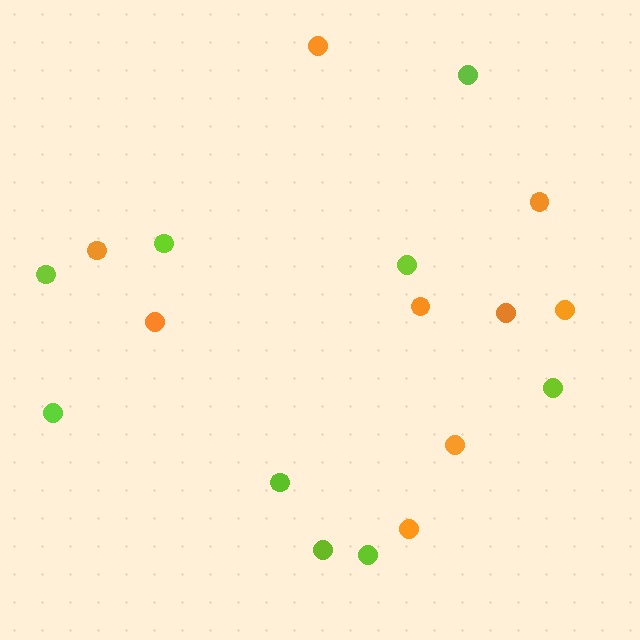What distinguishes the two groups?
There are 2 groups: one group of orange circles (9) and one group of lime circles (9).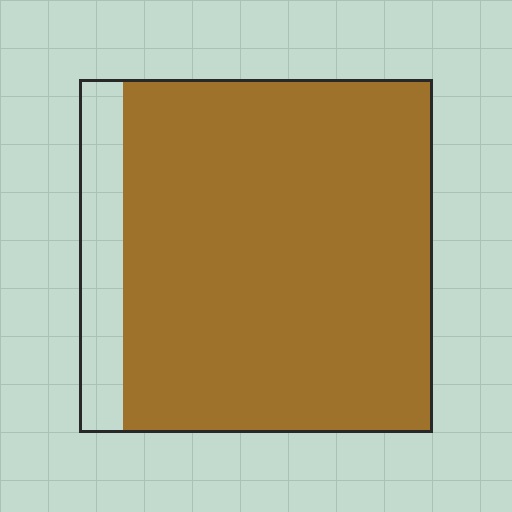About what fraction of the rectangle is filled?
About seven eighths (7/8).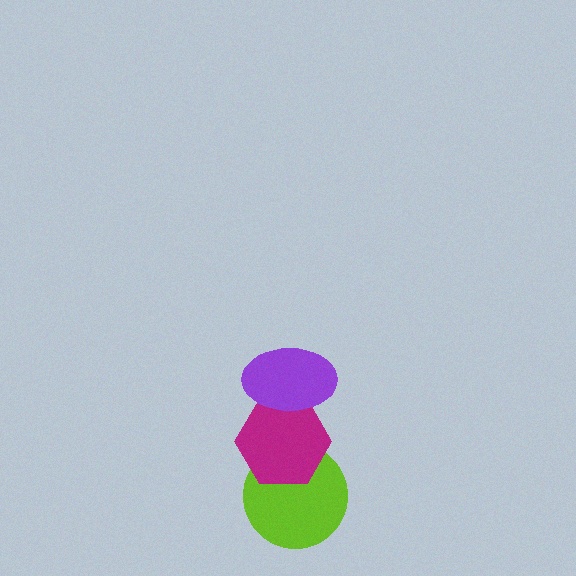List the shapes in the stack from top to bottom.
From top to bottom: the purple ellipse, the magenta hexagon, the lime circle.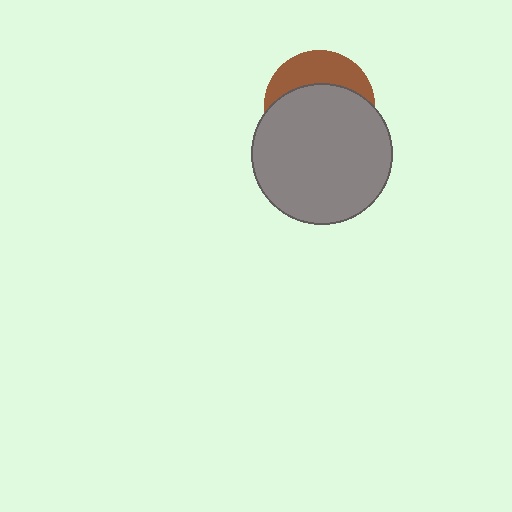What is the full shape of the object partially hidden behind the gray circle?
The partially hidden object is a brown circle.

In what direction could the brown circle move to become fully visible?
The brown circle could move up. That would shift it out from behind the gray circle entirely.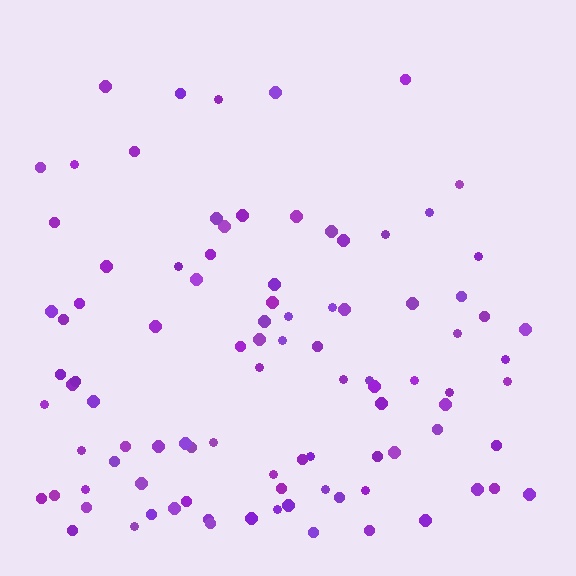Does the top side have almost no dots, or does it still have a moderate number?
Still a moderate number, just noticeably fewer than the bottom.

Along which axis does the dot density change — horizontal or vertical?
Vertical.